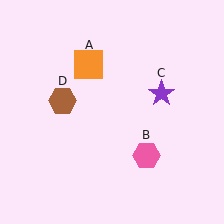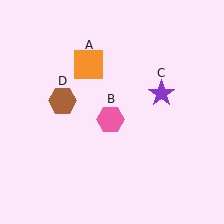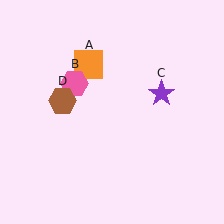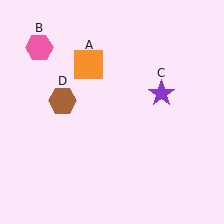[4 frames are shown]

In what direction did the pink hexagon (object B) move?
The pink hexagon (object B) moved up and to the left.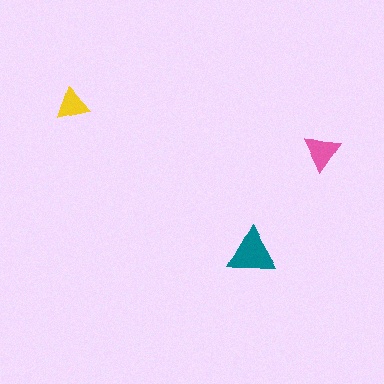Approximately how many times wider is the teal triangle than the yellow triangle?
About 1.5 times wider.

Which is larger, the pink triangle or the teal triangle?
The teal one.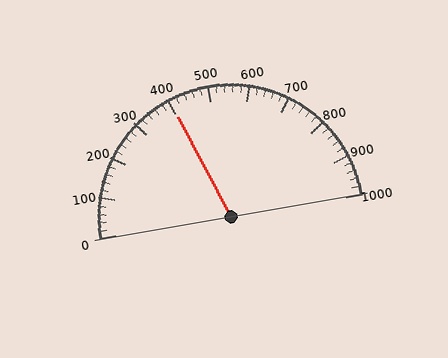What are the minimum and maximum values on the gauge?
The gauge ranges from 0 to 1000.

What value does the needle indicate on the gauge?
The needle indicates approximately 400.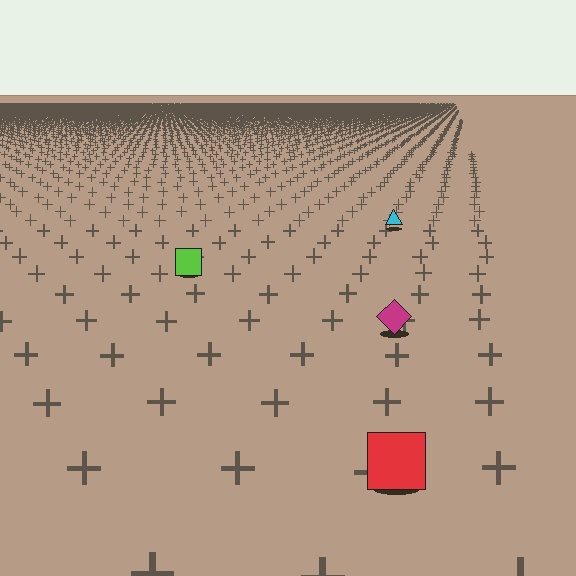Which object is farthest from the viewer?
The cyan triangle is farthest from the viewer. It appears smaller and the ground texture around it is denser.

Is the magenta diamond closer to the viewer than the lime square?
Yes. The magenta diamond is closer — you can tell from the texture gradient: the ground texture is coarser near it.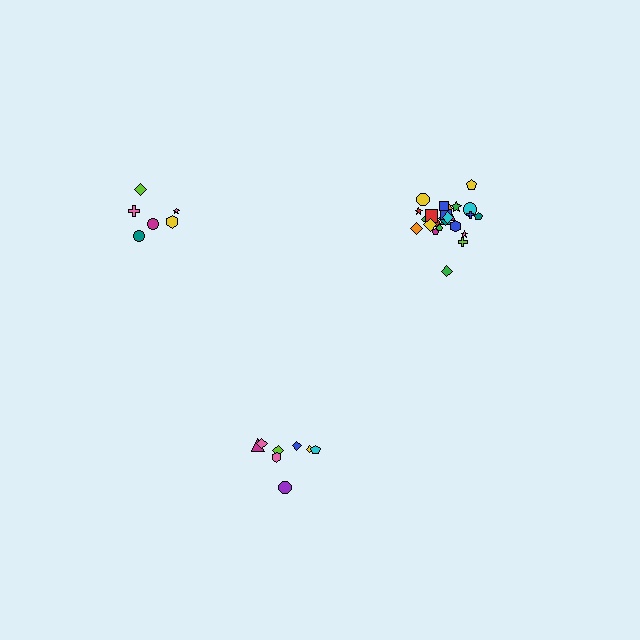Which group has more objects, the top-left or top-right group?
The top-right group.